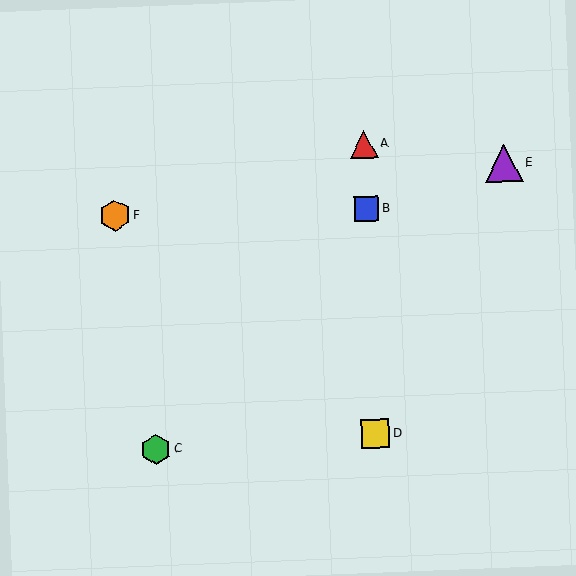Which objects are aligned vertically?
Objects A, B, D are aligned vertically.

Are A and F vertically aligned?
No, A is at x≈364 and F is at x≈115.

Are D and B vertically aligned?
Yes, both are at x≈375.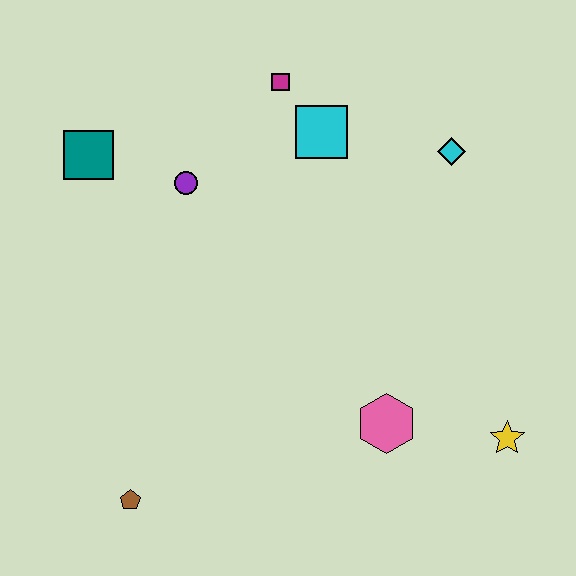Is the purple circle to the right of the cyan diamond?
No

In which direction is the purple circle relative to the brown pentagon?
The purple circle is above the brown pentagon.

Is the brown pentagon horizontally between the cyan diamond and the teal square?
Yes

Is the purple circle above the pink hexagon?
Yes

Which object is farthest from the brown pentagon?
The cyan diamond is farthest from the brown pentagon.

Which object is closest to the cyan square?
The magenta square is closest to the cyan square.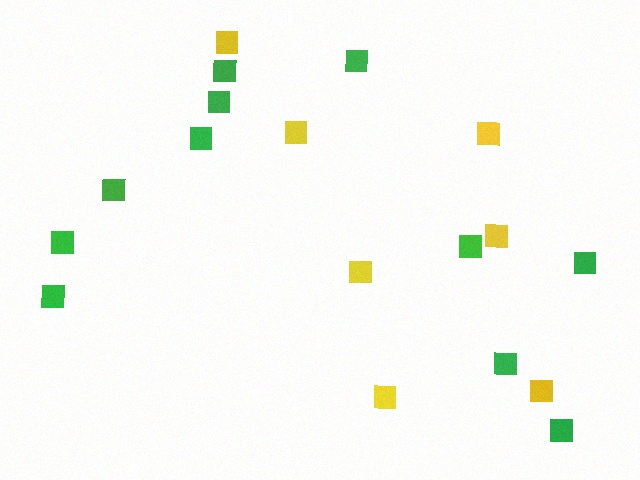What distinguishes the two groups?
There are 2 groups: one group of green squares (11) and one group of yellow squares (7).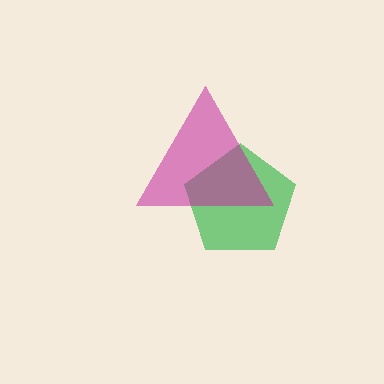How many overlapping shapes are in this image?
There are 2 overlapping shapes in the image.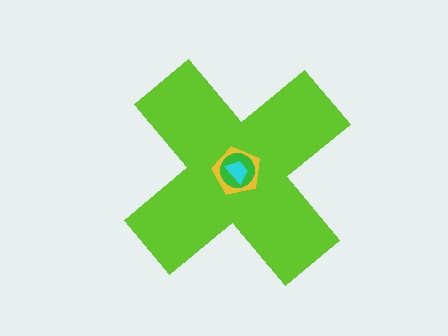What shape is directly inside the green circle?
The cyan trapezoid.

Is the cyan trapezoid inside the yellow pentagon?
Yes.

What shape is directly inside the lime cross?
The yellow pentagon.